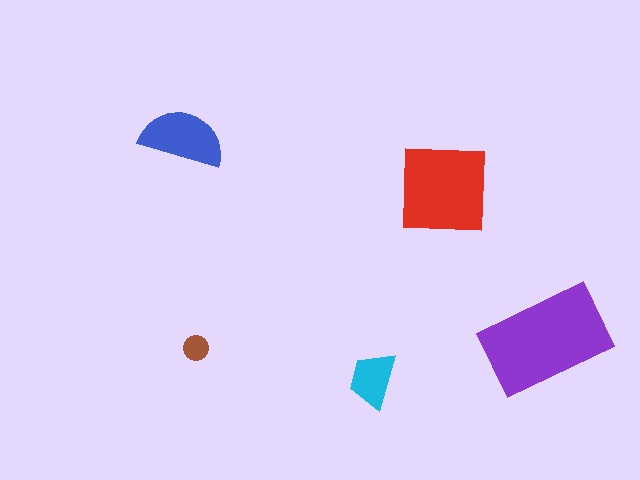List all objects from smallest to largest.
The brown circle, the cyan trapezoid, the blue semicircle, the red square, the purple rectangle.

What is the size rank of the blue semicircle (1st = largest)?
3rd.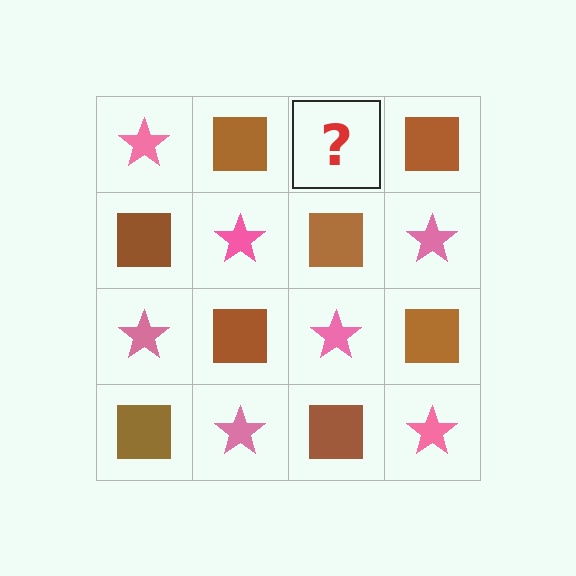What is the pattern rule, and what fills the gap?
The rule is that it alternates pink star and brown square in a checkerboard pattern. The gap should be filled with a pink star.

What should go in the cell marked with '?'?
The missing cell should contain a pink star.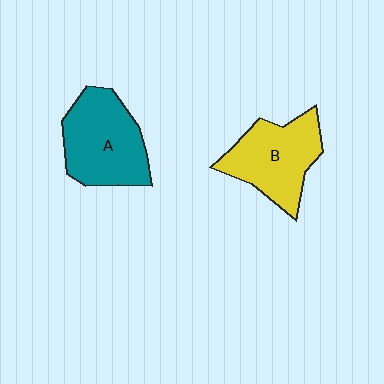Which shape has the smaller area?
Shape B (yellow).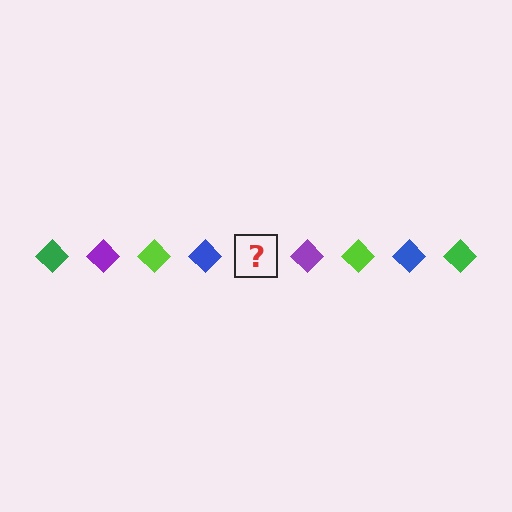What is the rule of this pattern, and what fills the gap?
The rule is that the pattern cycles through green, purple, lime, blue diamonds. The gap should be filled with a green diamond.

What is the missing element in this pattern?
The missing element is a green diamond.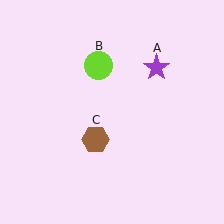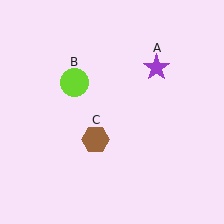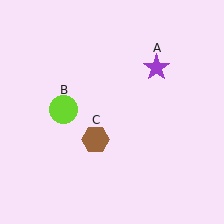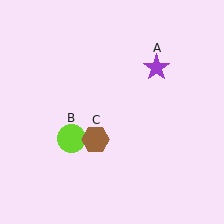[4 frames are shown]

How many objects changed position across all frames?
1 object changed position: lime circle (object B).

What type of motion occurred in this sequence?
The lime circle (object B) rotated counterclockwise around the center of the scene.